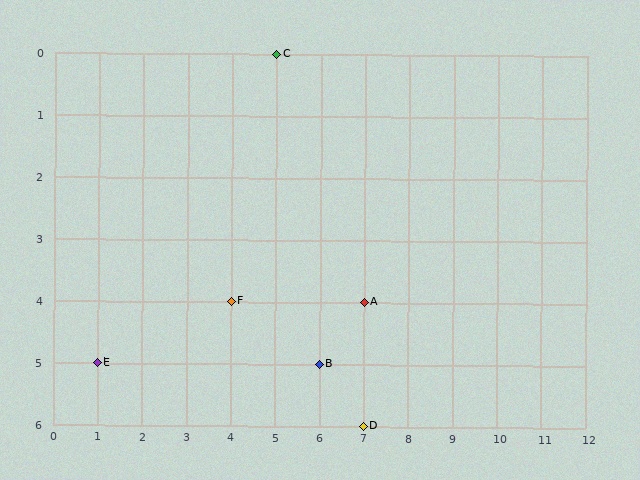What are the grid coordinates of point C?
Point C is at grid coordinates (5, 0).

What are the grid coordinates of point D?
Point D is at grid coordinates (7, 6).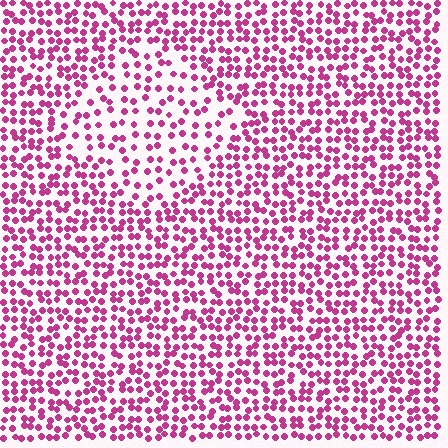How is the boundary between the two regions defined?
The boundary is defined by a change in element density (approximately 1.7x ratio). All elements are the same color, size, and shape.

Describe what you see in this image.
The image contains small magenta elements arranged at two different densities. A diamond-shaped region is visible where the elements are less densely packed than the surrounding area.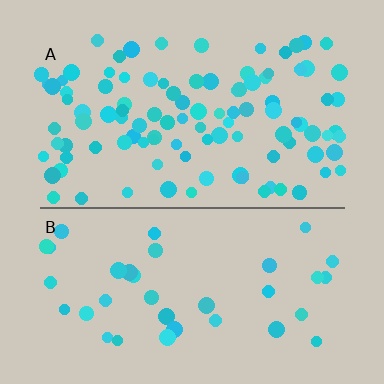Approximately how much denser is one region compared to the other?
Approximately 2.8× — region A over region B.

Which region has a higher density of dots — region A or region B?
A (the top).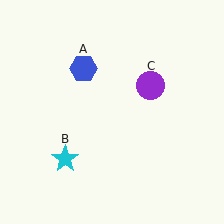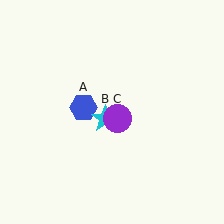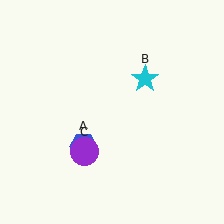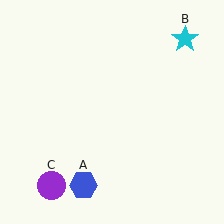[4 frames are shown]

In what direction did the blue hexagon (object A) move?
The blue hexagon (object A) moved down.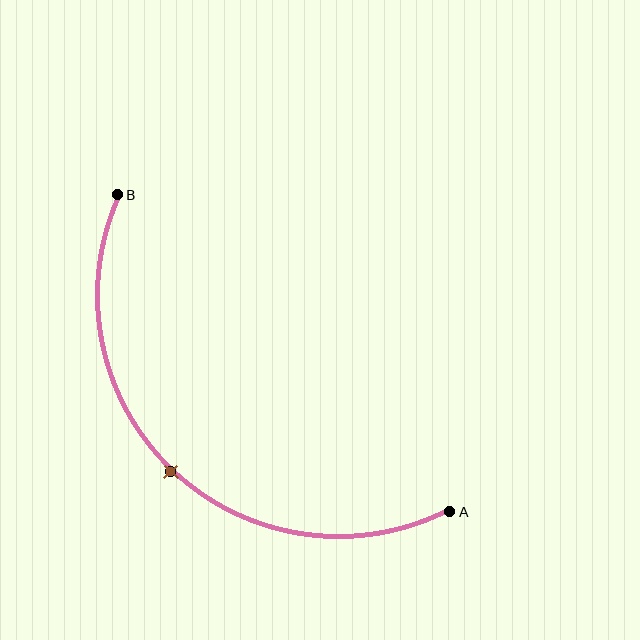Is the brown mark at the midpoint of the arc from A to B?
Yes. The brown mark lies on the arc at equal arc-length from both A and B — it is the arc midpoint.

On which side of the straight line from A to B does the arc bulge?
The arc bulges below and to the left of the straight line connecting A and B.